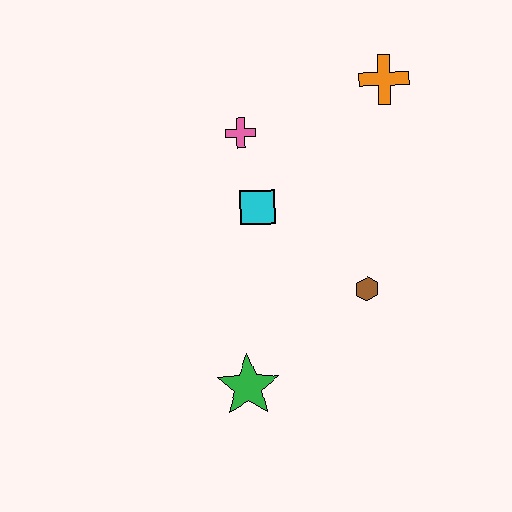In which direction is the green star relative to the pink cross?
The green star is below the pink cross.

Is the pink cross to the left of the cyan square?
Yes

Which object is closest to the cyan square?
The pink cross is closest to the cyan square.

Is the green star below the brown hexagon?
Yes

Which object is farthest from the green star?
The orange cross is farthest from the green star.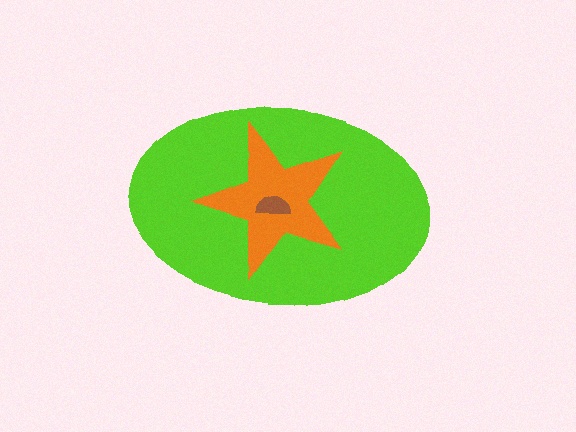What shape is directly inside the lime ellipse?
The orange star.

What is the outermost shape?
The lime ellipse.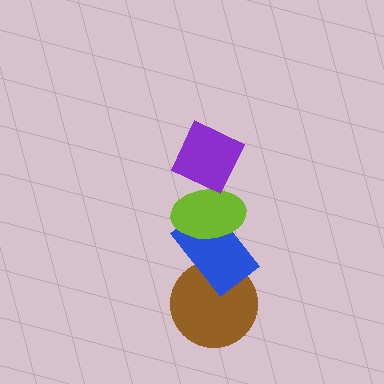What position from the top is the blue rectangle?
The blue rectangle is 3rd from the top.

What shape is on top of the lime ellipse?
The purple diamond is on top of the lime ellipse.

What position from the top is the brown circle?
The brown circle is 4th from the top.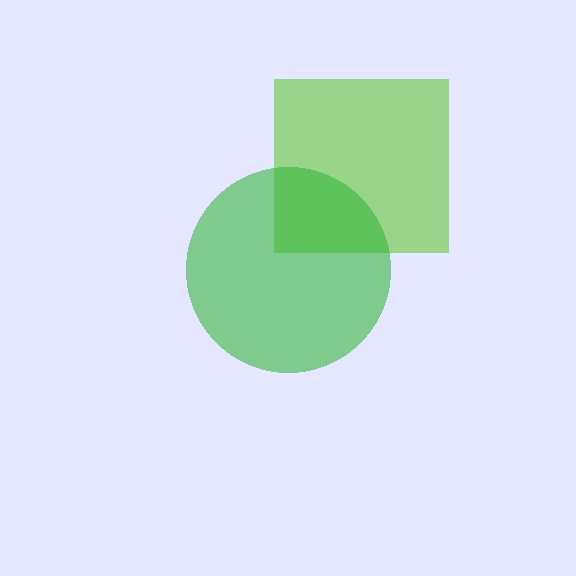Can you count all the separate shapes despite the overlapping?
Yes, there are 2 separate shapes.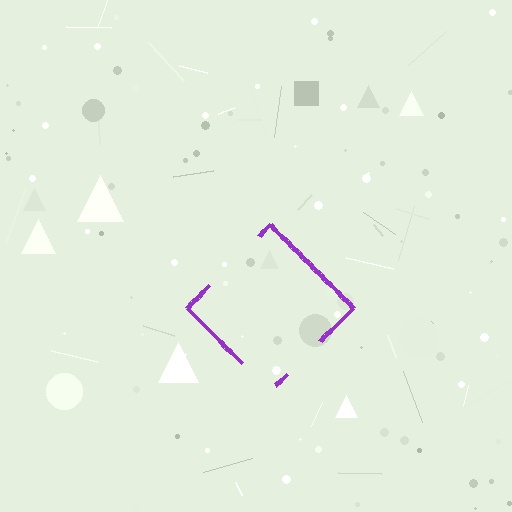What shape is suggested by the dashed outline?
The dashed outline suggests a diamond.